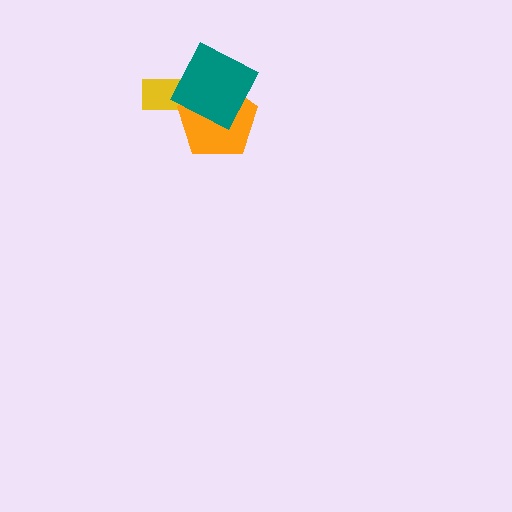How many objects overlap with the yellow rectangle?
2 objects overlap with the yellow rectangle.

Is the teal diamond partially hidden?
No, no other shape covers it.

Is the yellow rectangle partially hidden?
Yes, it is partially covered by another shape.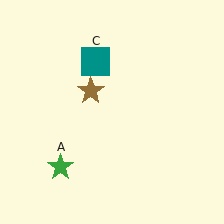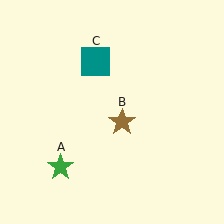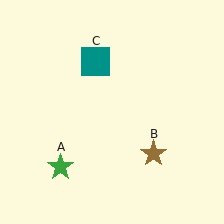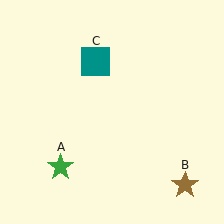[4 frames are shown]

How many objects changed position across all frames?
1 object changed position: brown star (object B).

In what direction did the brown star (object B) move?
The brown star (object B) moved down and to the right.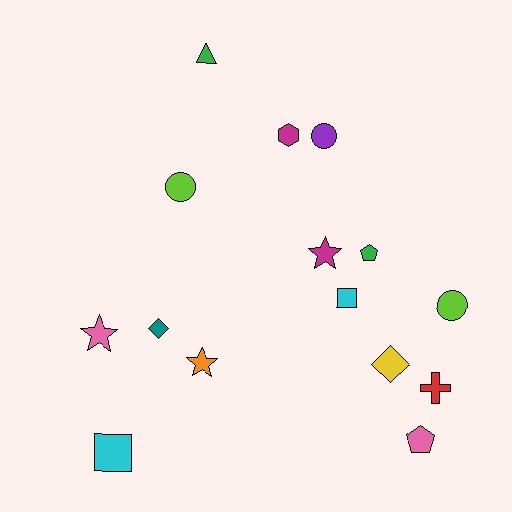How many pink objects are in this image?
There are 2 pink objects.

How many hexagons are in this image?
There is 1 hexagon.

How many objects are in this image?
There are 15 objects.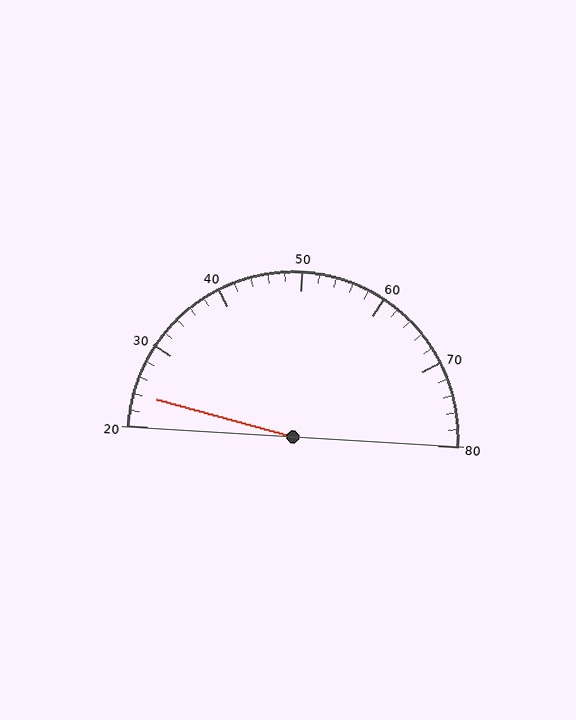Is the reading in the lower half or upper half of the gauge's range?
The reading is in the lower half of the range (20 to 80).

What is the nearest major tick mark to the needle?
The nearest major tick mark is 20.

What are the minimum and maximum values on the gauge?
The gauge ranges from 20 to 80.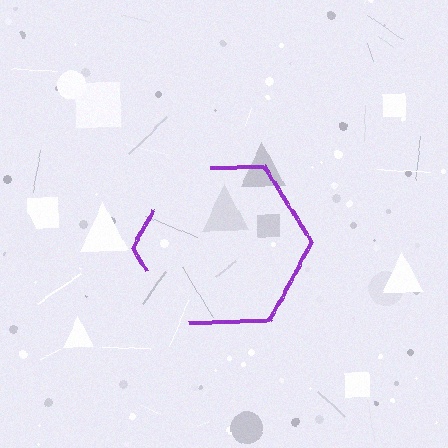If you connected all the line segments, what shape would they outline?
They would outline a hexagon.